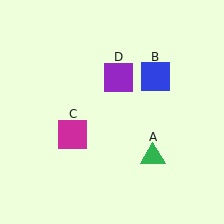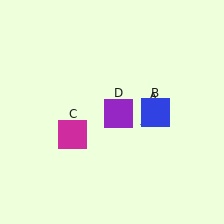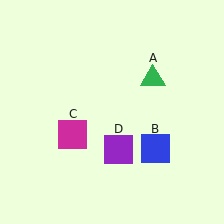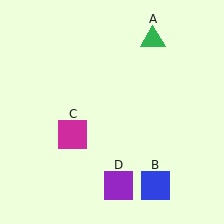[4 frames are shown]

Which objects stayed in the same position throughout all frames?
Magenta square (object C) remained stationary.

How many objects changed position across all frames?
3 objects changed position: green triangle (object A), blue square (object B), purple square (object D).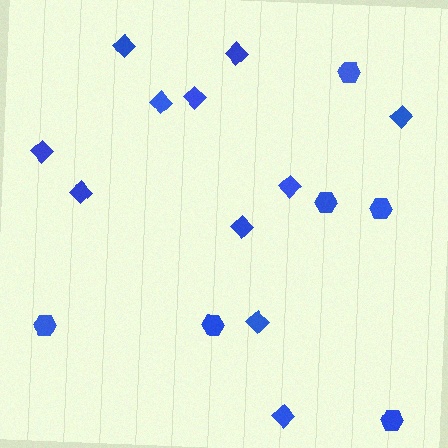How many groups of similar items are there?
There are 2 groups: one group of hexagons (6) and one group of diamonds (11).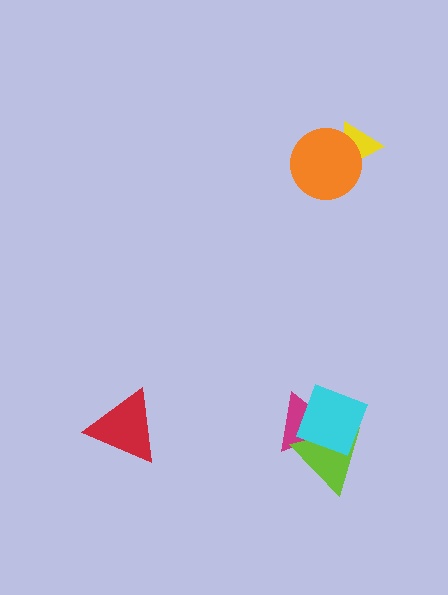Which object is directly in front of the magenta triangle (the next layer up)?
The lime triangle is directly in front of the magenta triangle.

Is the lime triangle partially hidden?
Yes, it is partially covered by another shape.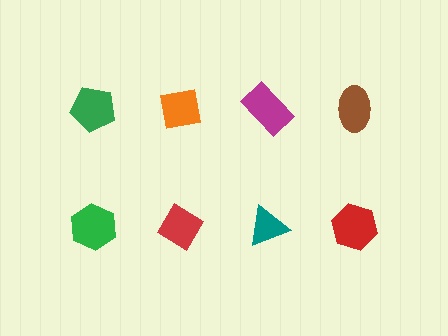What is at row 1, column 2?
An orange square.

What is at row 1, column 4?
A brown ellipse.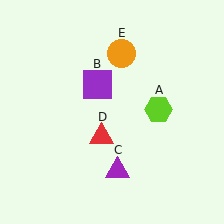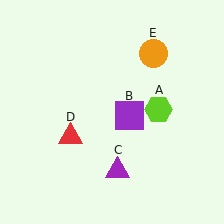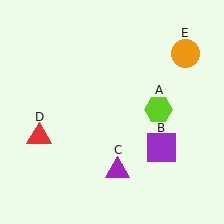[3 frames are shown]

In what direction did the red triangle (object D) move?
The red triangle (object D) moved left.